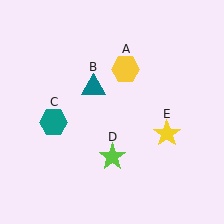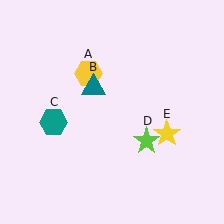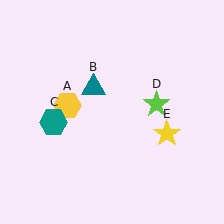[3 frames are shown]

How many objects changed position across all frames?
2 objects changed position: yellow hexagon (object A), lime star (object D).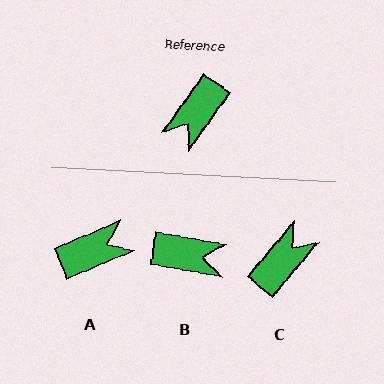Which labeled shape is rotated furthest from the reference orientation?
C, about 175 degrees away.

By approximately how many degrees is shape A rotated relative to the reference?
Approximately 148 degrees counter-clockwise.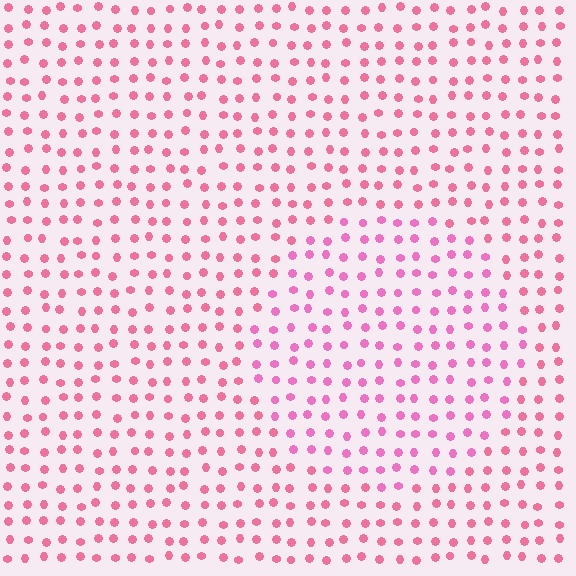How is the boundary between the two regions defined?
The boundary is defined purely by a slight shift in hue (about 19 degrees). Spacing, size, and orientation are identical on both sides.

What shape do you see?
I see a circle.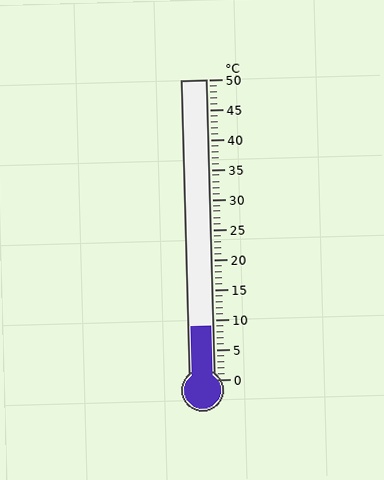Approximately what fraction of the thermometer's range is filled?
The thermometer is filled to approximately 20% of its range.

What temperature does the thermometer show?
The thermometer shows approximately 9°C.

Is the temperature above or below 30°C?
The temperature is below 30°C.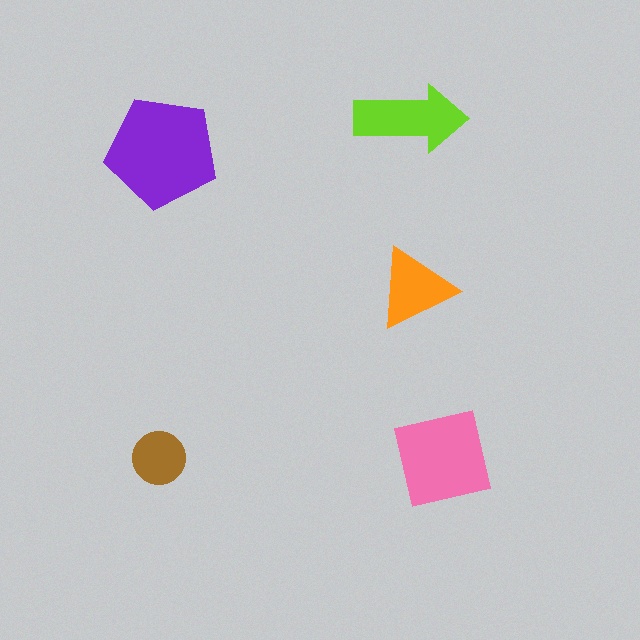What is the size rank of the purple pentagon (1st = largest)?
1st.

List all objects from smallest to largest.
The brown circle, the orange triangle, the lime arrow, the pink square, the purple pentagon.